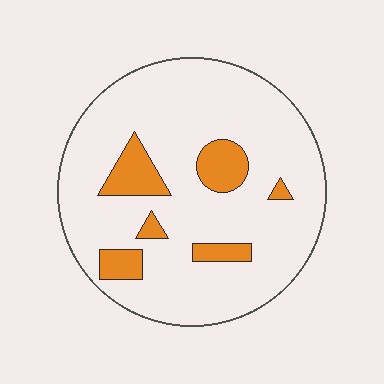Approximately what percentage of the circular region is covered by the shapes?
Approximately 15%.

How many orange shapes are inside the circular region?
6.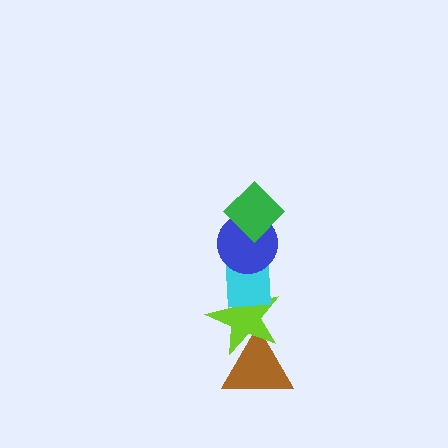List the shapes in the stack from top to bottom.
From top to bottom: the green diamond, the blue circle, the cyan rectangle, the lime star, the brown triangle.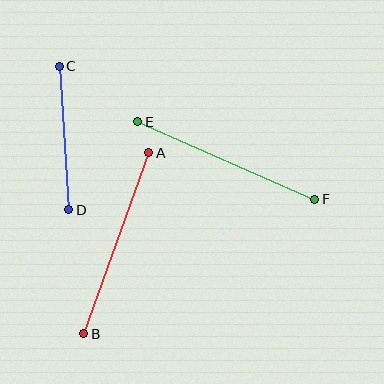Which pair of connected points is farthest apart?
Points E and F are farthest apart.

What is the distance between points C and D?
The distance is approximately 143 pixels.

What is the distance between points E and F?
The distance is approximately 193 pixels.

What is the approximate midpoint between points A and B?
The midpoint is at approximately (116, 243) pixels.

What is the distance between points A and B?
The distance is approximately 192 pixels.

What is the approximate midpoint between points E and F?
The midpoint is at approximately (226, 160) pixels.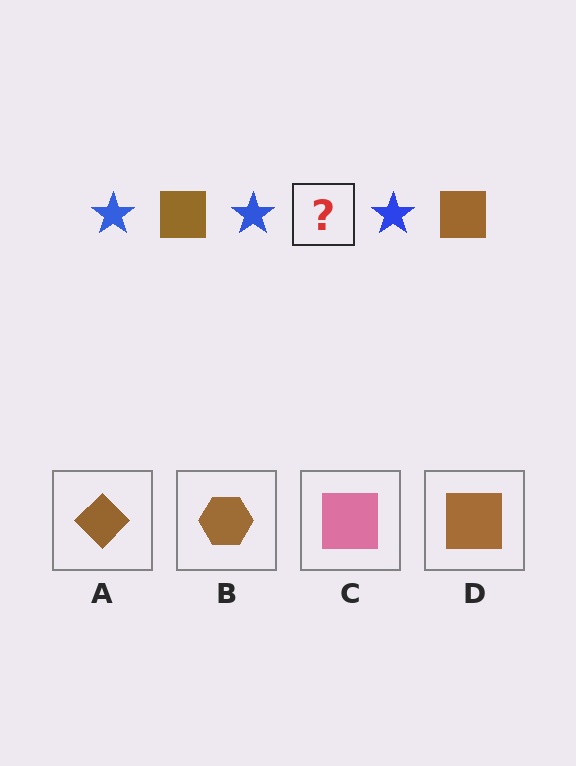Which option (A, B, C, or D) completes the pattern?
D.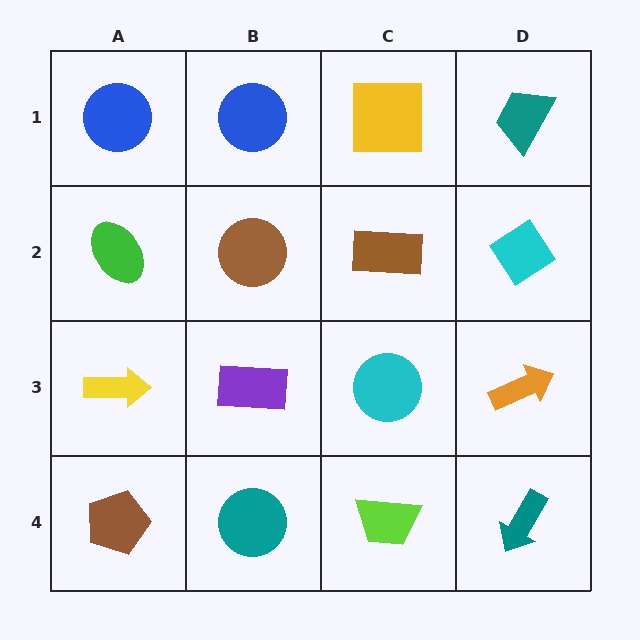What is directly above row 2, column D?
A teal trapezoid.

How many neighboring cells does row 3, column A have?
3.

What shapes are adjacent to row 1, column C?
A brown rectangle (row 2, column C), a blue circle (row 1, column B), a teal trapezoid (row 1, column D).